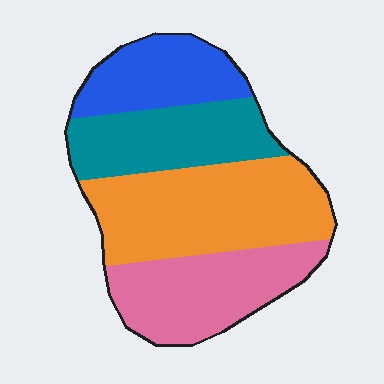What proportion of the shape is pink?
Pink covers roughly 25% of the shape.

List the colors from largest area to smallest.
From largest to smallest: orange, pink, teal, blue.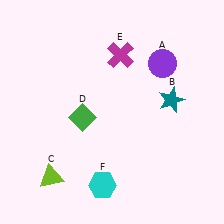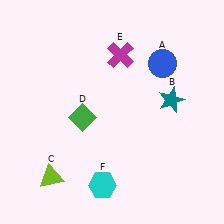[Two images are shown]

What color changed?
The circle (A) changed from purple in Image 1 to blue in Image 2.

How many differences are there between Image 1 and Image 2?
There is 1 difference between the two images.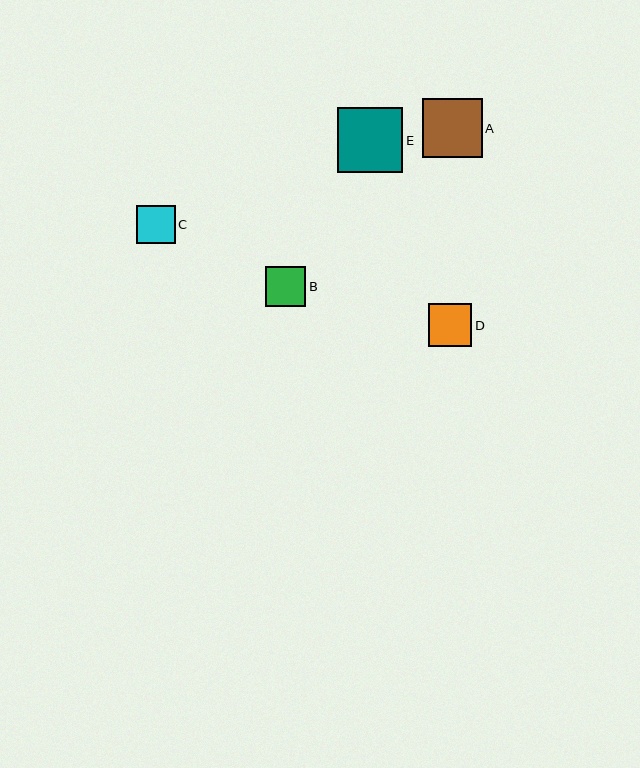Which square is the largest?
Square E is the largest with a size of approximately 65 pixels.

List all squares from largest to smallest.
From largest to smallest: E, A, D, B, C.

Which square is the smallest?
Square C is the smallest with a size of approximately 38 pixels.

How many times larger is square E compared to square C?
Square E is approximately 1.7 times the size of square C.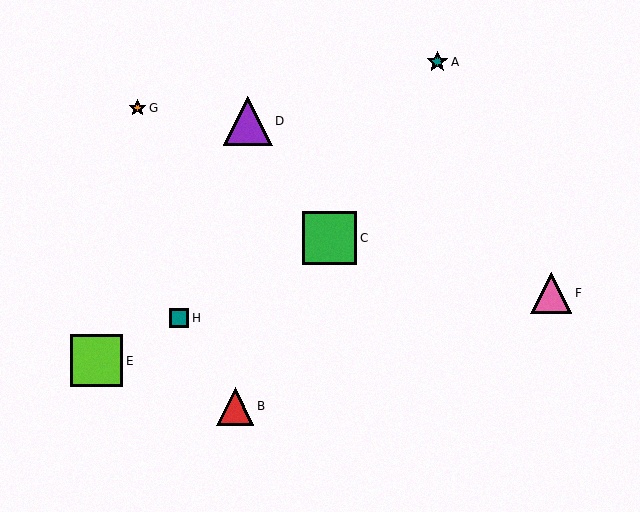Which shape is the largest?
The green square (labeled C) is the largest.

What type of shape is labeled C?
Shape C is a green square.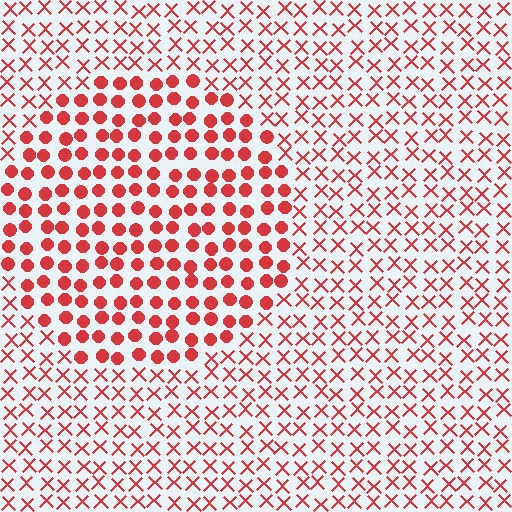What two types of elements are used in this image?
The image uses circles inside the circle region and X marks outside it.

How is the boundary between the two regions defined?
The boundary is defined by a change in element shape: circles inside vs. X marks outside. All elements share the same color and spacing.